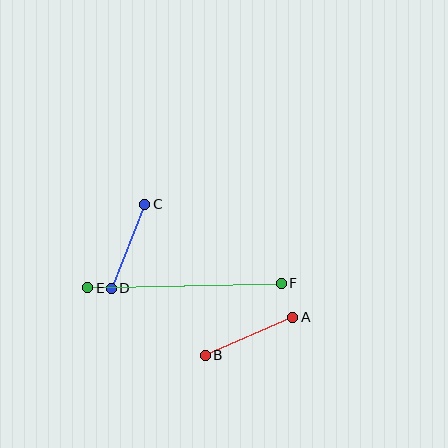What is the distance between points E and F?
The distance is approximately 194 pixels.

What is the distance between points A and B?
The distance is approximately 95 pixels.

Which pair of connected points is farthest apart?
Points E and F are farthest apart.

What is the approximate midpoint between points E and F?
The midpoint is at approximately (184, 286) pixels.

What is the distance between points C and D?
The distance is approximately 90 pixels.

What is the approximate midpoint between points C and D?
The midpoint is at approximately (128, 246) pixels.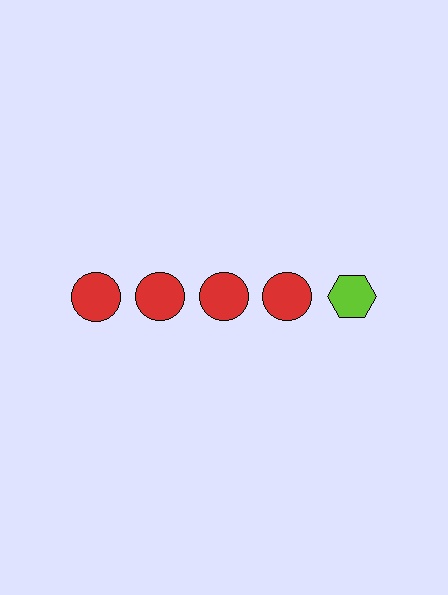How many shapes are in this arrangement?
There are 5 shapes arranged in a grid pattern.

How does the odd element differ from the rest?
It differs in both color (lime instead of red) and shape (hexagon instead of circle).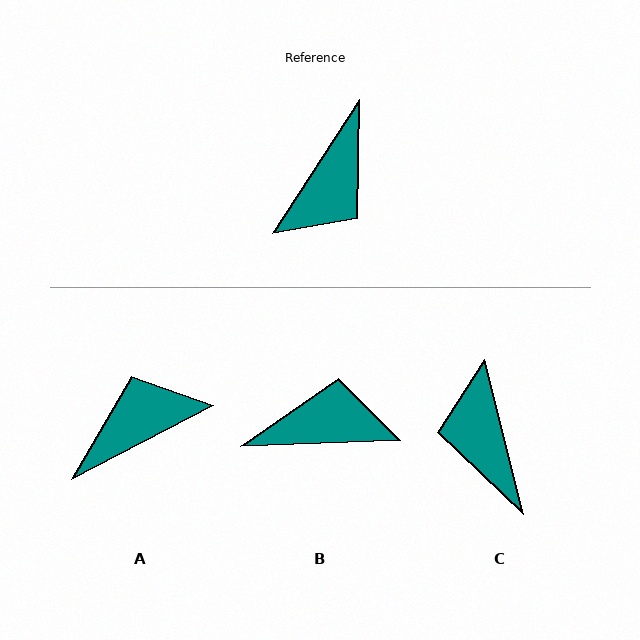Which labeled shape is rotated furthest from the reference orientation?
A, about 150 degrees away.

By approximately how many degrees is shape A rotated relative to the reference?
Approximately 150 degrees counter-clockwise.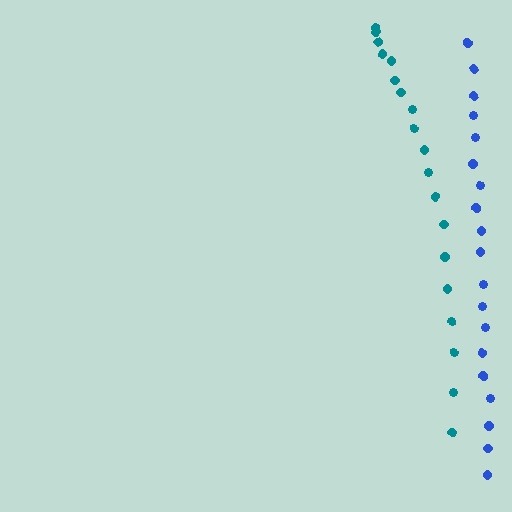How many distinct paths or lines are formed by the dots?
There are 2 distinct paths.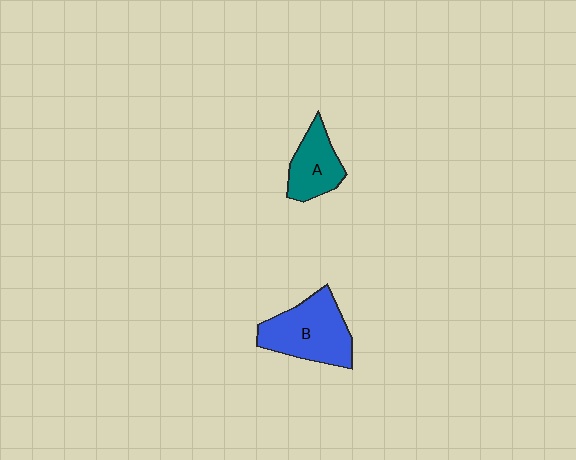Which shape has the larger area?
Shape B (blue).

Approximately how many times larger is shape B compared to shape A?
Approximately 1.6 times.